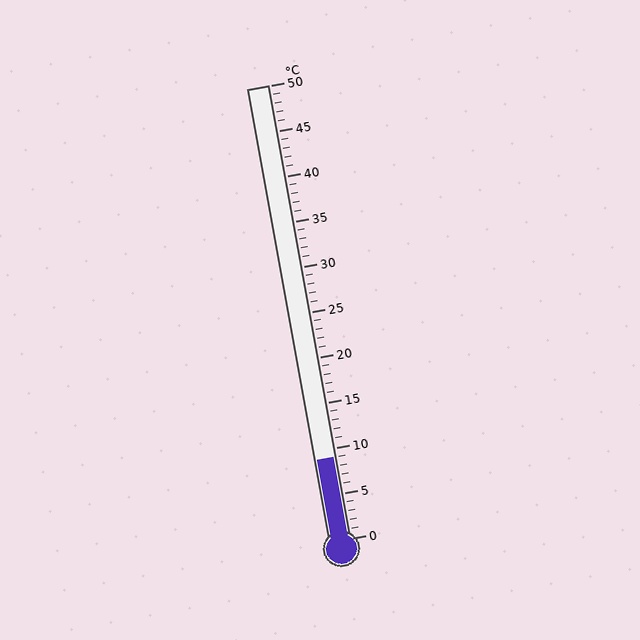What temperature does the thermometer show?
The thermometer shows approximately 9°C.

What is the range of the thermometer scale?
The thermometer scale ranges from 0°C to 50°C.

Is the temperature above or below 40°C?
The temperature is below 40°C.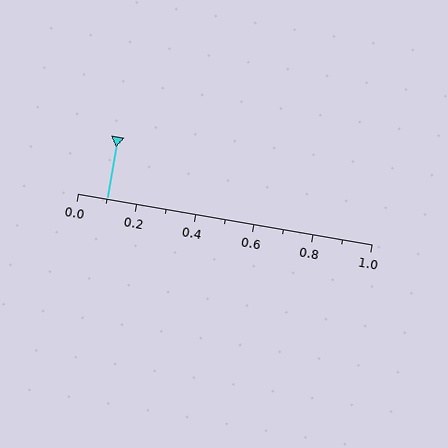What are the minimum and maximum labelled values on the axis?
The axis runs from 0.0 to 1.0.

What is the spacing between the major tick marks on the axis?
The major ticks are spaced 0.2 apart.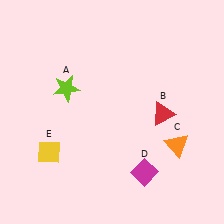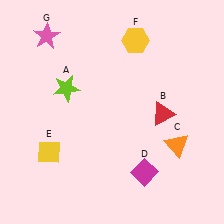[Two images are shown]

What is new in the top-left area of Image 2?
A pink star (G) was added in the top-left area of Image 2.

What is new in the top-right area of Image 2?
A yellow hexagon (F) was added in the top-right area of Image 2.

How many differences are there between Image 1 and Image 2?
There are 2 differences between the two images.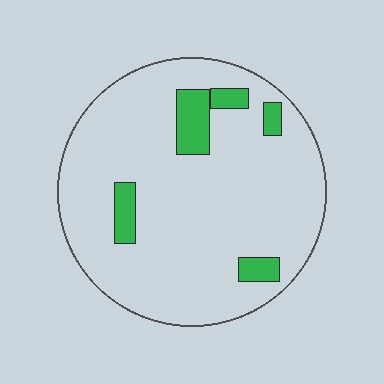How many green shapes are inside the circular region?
5.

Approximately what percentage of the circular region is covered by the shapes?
Approximately 10%.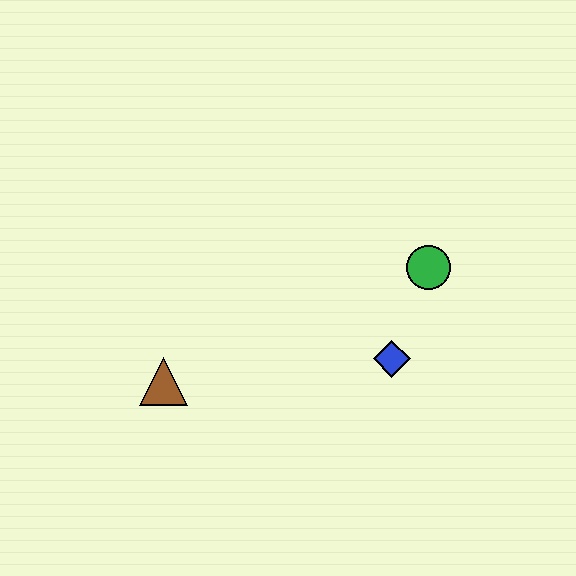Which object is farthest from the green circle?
The brown triangle is farthest from the green circle.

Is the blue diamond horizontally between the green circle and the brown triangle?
Yes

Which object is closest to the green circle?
The blue diamond is closest to the green circle.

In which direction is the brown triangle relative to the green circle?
The brown triangle is to the left of the green circle.